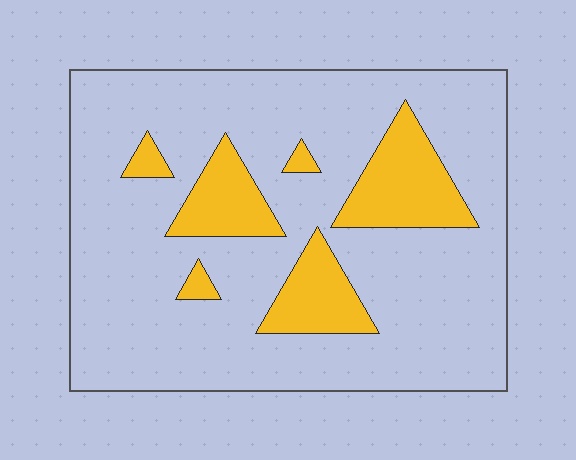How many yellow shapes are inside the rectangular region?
6.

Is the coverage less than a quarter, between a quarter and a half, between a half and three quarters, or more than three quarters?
Less than a quarter.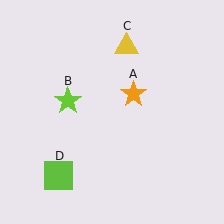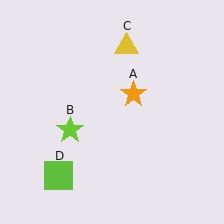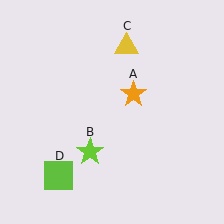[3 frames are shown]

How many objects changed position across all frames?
1 object changed position: lime star (object B).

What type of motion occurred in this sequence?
The lime star (object B) rotated counterclockwise around the center of the scene.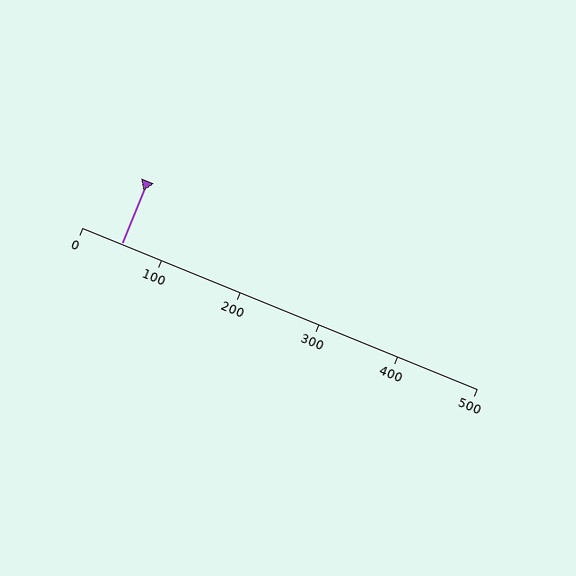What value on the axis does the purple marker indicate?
The marker indicates approximately 50.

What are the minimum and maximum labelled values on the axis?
The axis runs from 0 to 500.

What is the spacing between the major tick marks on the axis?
The major ticks are spaced 100 apart.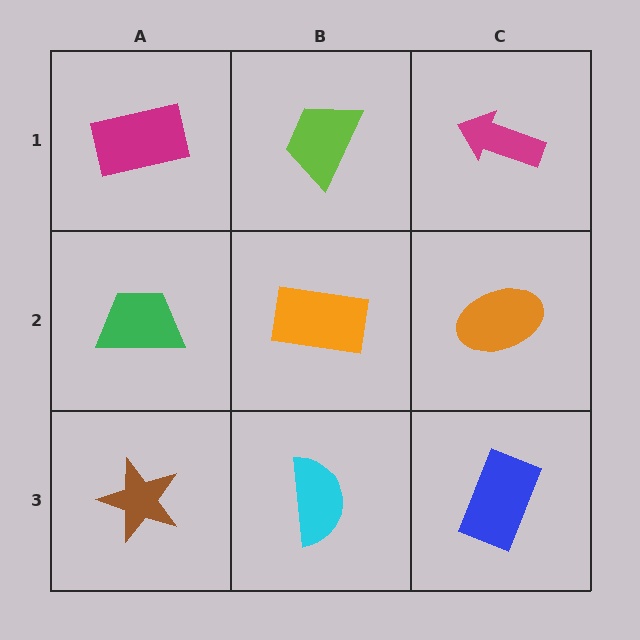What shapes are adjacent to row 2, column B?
A lime trapezoid (row 1, column B), a cyan semicircle (row 3, column B), a green trapezoid (row 2, column A), an orange ellipse (row 2, column C).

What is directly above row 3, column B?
An orange rectangle.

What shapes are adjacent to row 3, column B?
An orange rectangle (row 2, column B), a brown star (row 3, column A), a blue rectangle (row 3, column C).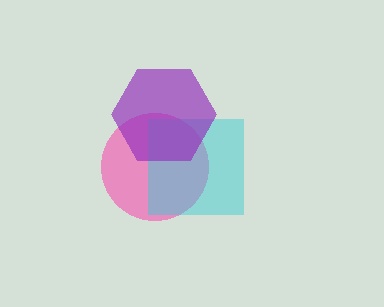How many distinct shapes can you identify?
There are 3 distinct shapes: a pink circle, a cyan square, a purple hexagon.